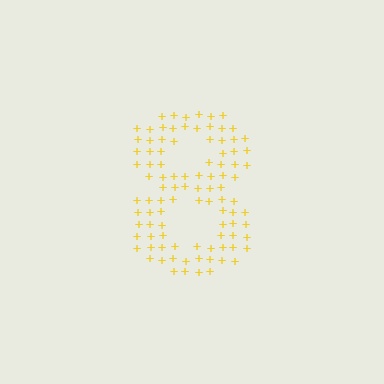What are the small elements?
The small elements are plus signs.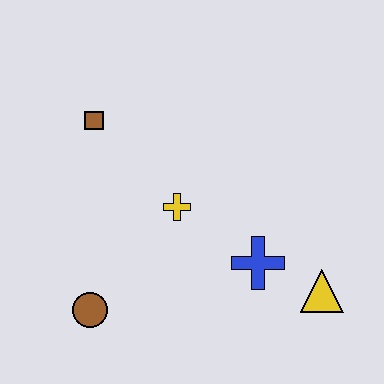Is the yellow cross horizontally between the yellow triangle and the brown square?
Yes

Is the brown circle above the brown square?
No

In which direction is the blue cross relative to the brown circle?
The blue cross is to the right of the brown circle.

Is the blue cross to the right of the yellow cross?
Yes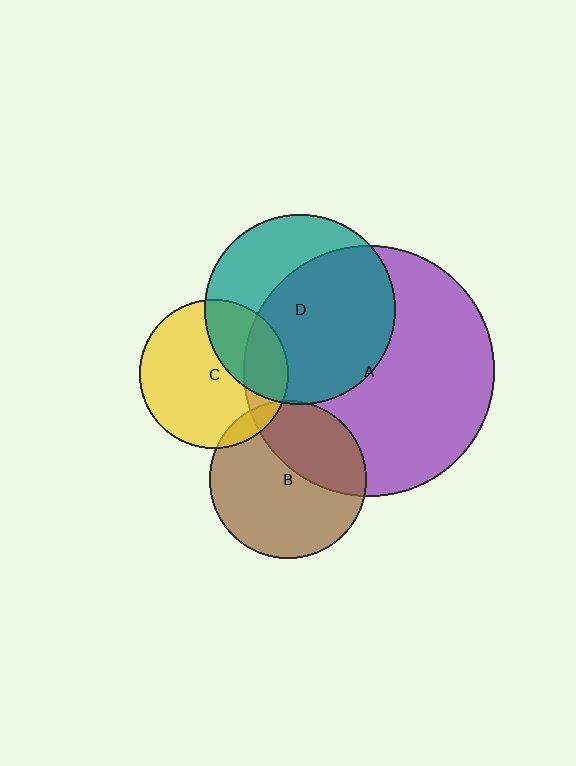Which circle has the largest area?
Circle A (purple).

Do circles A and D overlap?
Yes.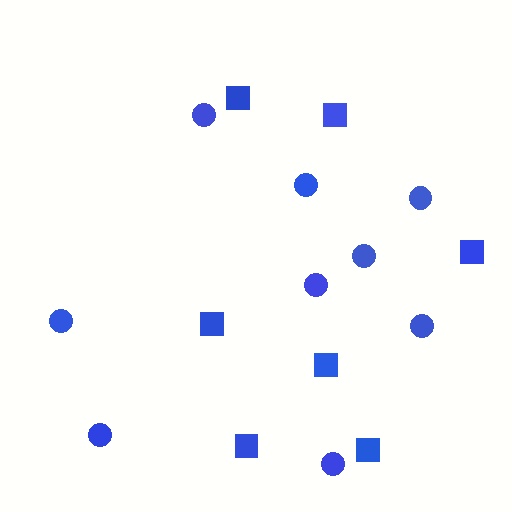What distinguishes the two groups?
There are 2 groups: one group of squares (7) and one group of circles (9).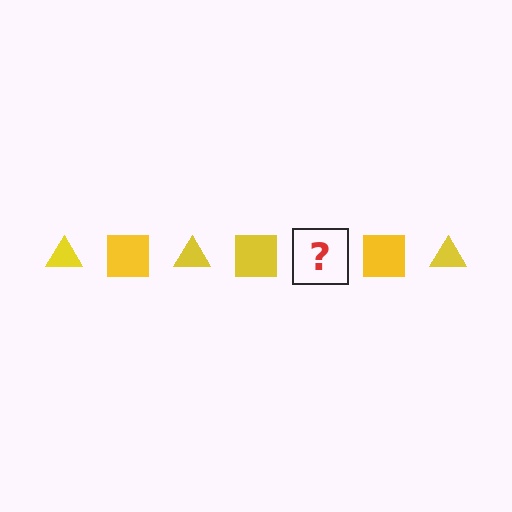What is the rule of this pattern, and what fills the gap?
The rule is that the pattern cycles through triangle, square shapes in yellow. The gap should be filled with a yellow triangle.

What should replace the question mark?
The question mark should be replaced with a yellow triangle.